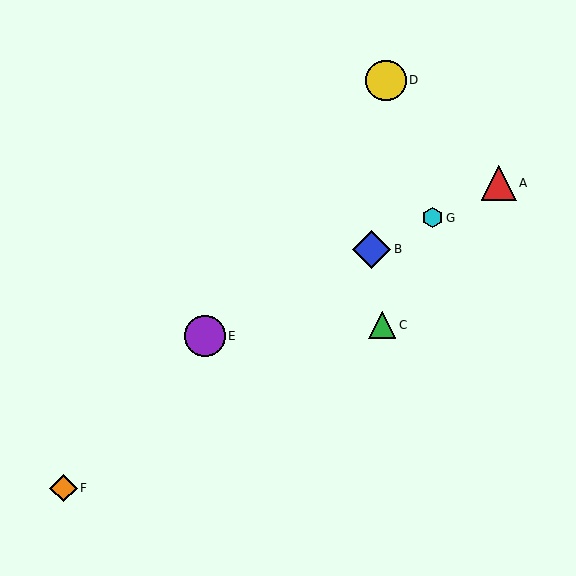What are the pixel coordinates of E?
Object E is at (205, 336).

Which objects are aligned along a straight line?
Objects A, B, E, G are aligned along a straight line.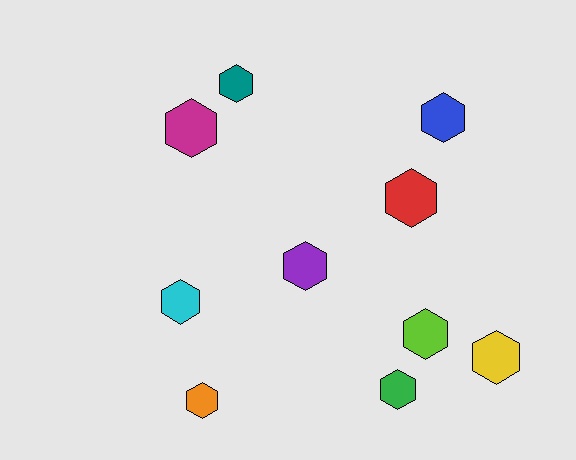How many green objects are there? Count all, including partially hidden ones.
There is 1 green object.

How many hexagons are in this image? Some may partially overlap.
There are 10 hexagons.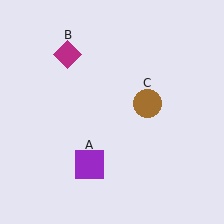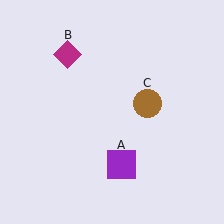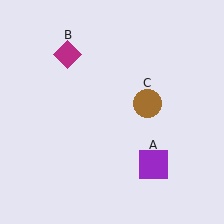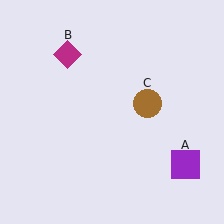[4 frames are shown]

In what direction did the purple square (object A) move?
The purple square (object A) moved right.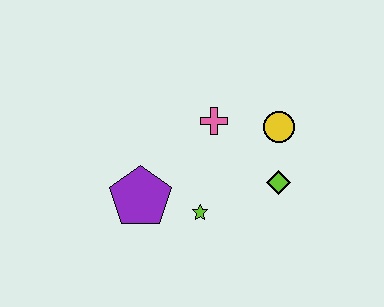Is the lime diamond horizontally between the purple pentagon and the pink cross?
No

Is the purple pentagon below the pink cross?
Yes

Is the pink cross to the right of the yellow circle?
No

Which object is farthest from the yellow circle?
The purple pentagon is farthest from the yellow circle.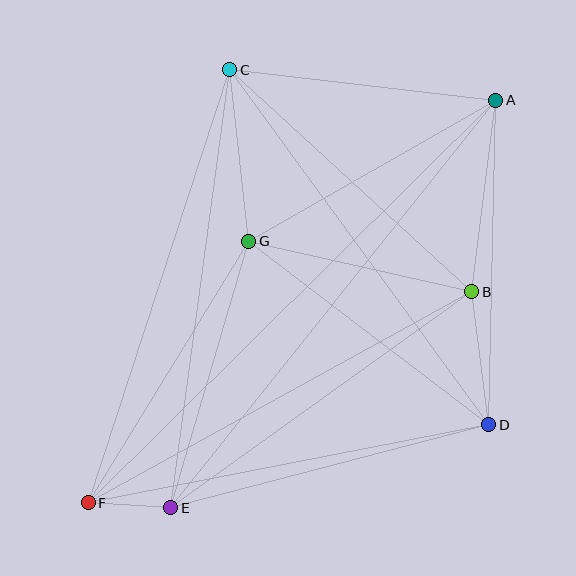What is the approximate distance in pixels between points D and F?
The distance between D and F is approximately 408 pixels.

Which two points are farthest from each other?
Points A and F are farthest from each other.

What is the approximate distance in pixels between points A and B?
The distance between A and B is approximately 193 pixels.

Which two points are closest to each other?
Points E and F are closest to each other.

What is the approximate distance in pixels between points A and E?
The distance between A and E is approximately 521 pixels.